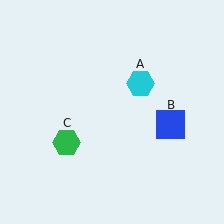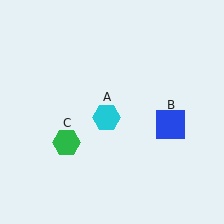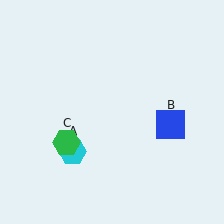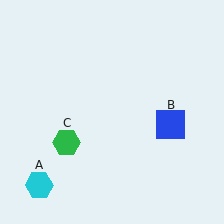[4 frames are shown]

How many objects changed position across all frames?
1 object changed position: cyan hexagon (object A).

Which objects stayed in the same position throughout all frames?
Blue square (object B) and green hexagon (object C) remained stationary.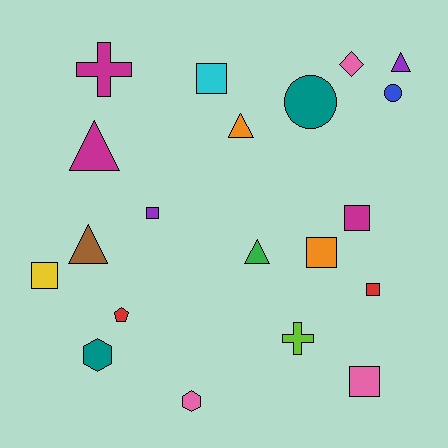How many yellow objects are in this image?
There is 1 yellow object.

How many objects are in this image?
There are 20 objects.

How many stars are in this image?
There are no stars.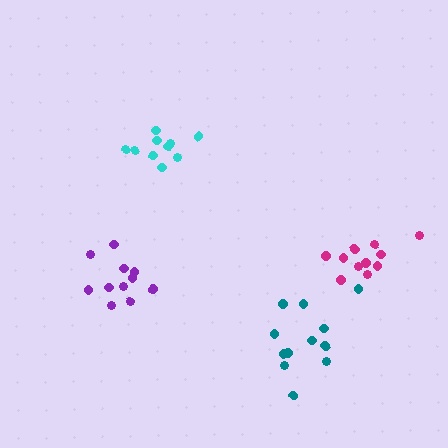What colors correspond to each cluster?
The clusters are colored: cyan, magenta, teal, purple.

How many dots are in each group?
Group 1: 10 dots, Group 2: 11 dots, Group 3: 12 dots, Group 4: 11 dots (44 total).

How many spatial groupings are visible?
There are 4 spatial groupings.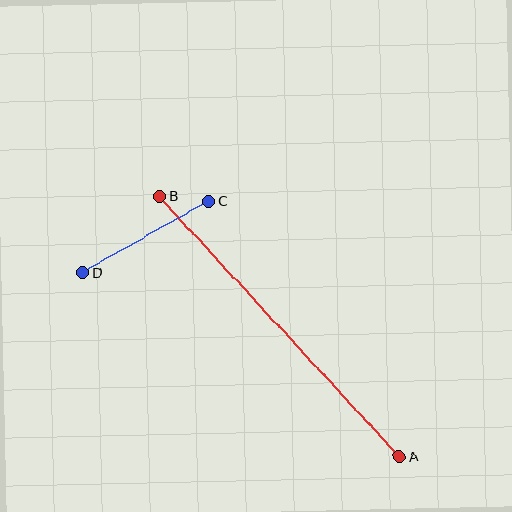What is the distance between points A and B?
The distance is approximately 354 pixels.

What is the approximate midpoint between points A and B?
The midpoint is at approximately (279, 327) pixels.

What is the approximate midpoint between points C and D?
The midpoint is at approximately (146, 237) pixels.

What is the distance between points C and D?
The distance is approximately 144 pixels.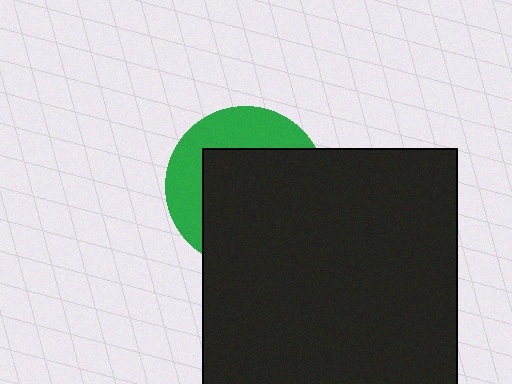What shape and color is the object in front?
The object in front is a black square.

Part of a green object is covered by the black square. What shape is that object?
It is a circle.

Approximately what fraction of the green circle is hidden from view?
Roughly 65% of the green circle is hidden behind the black square.